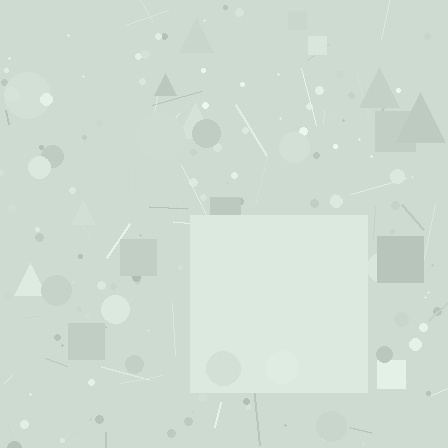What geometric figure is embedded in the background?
A square is embedded in the background.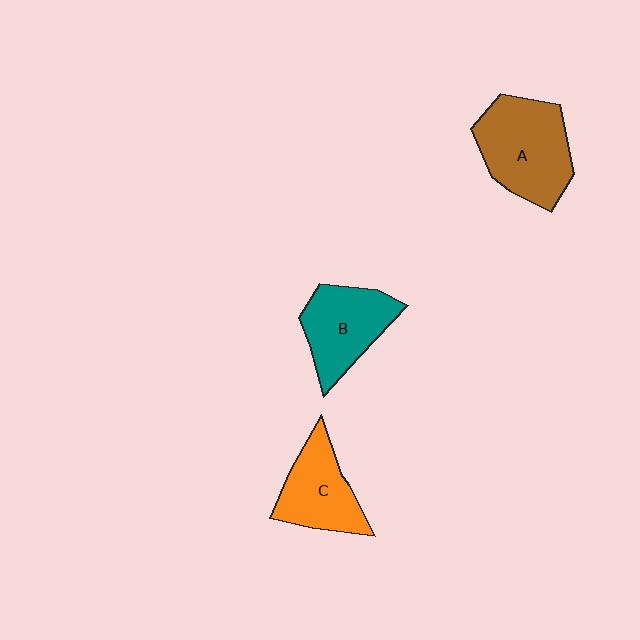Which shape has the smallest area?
Shape C (orange).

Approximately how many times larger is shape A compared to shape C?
Approximately 1.4 times.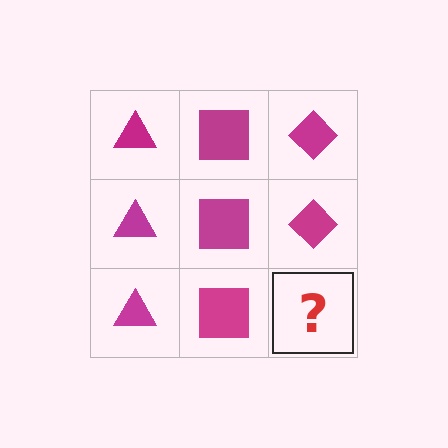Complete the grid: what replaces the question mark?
The question mark should be replaced with a magenta diamond.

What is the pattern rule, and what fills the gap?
The rule is that each column has a consistent shape. The gap should be filled with a magenta diamond.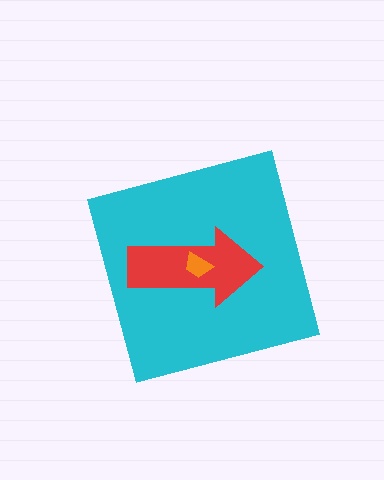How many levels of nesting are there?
3.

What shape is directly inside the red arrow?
The orange trapezoid.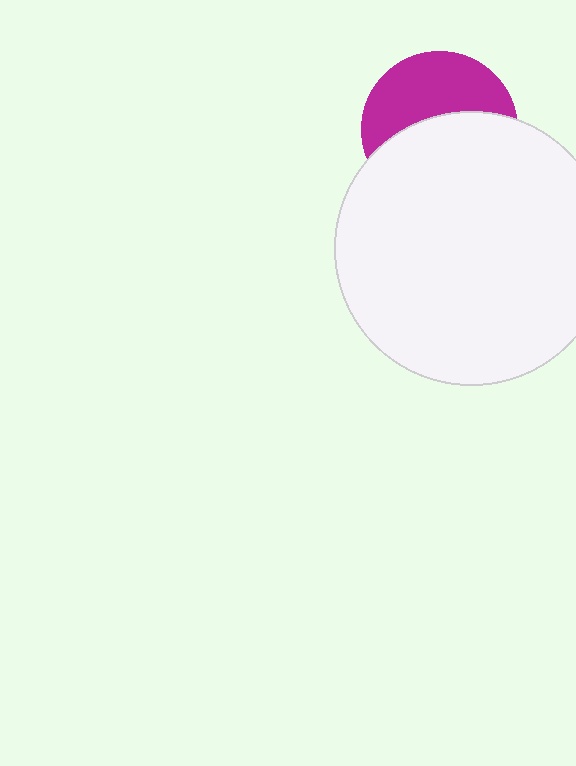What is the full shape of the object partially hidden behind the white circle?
The partially hidden object is a magenta circle.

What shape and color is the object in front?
The object in front is a white circle.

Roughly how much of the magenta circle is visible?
A small part of it is visible (roughly 45%).